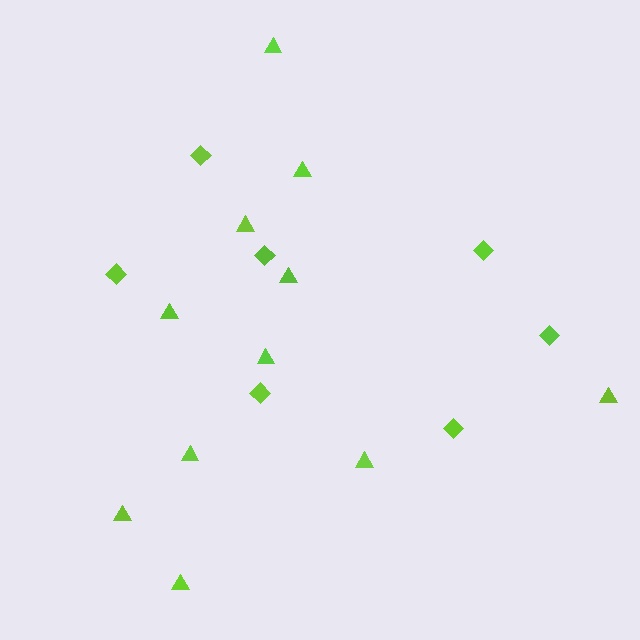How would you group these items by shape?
There are 2 groups: one group of triangles (11) and one group of diamonds (7).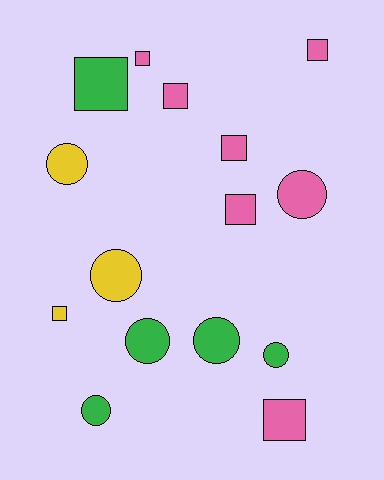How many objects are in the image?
There are 15 objects.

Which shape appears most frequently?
Square, with 8 objects.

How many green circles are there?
There are 4 green circles.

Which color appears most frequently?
Pink, with 7 objects.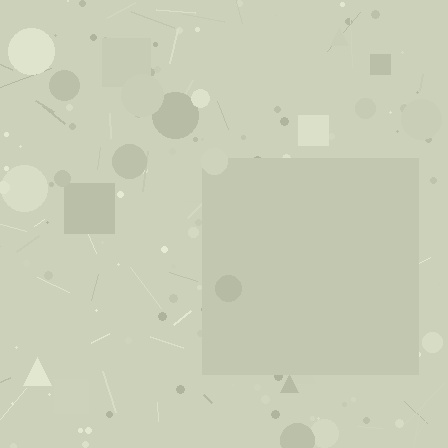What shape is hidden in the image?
A square is hidden in the image.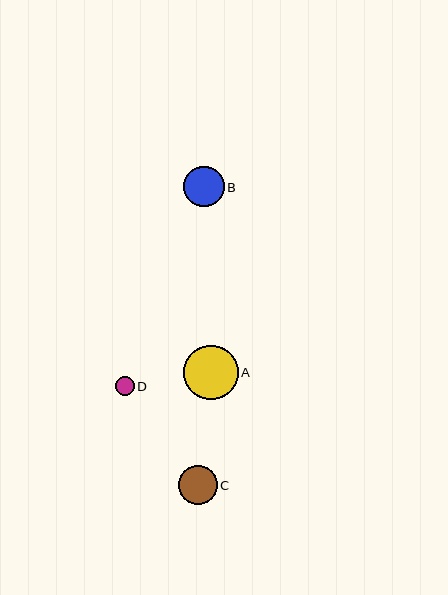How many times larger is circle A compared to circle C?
Circle A is approximately 1.4 times the size of circle C.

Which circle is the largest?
Circle A is the largest with a size of approximately 54 pixels.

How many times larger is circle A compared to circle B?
Circle A is approximately 1.3 times the size of circle B.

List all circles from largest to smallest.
From largest to smallest: A, B, C, D.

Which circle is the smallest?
Circle D is the smallest with a size of approximately 19 pixels.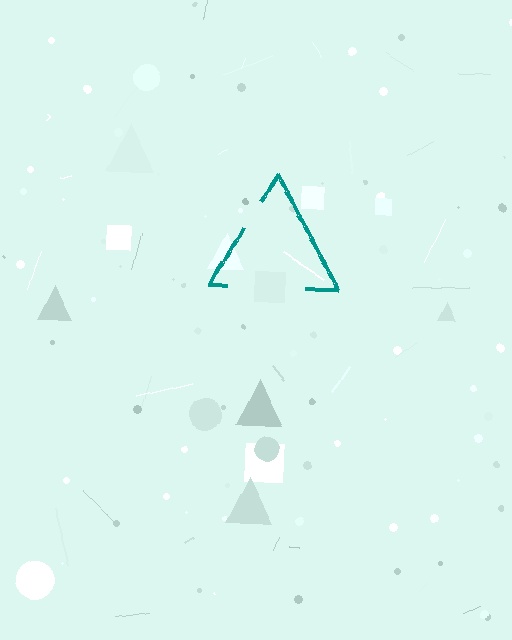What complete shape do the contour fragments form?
The contour fragments form a triangle.